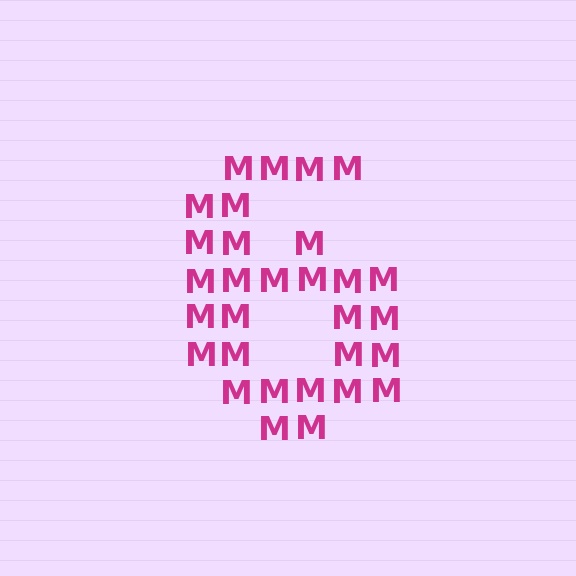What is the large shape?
The large shape is the digit 6.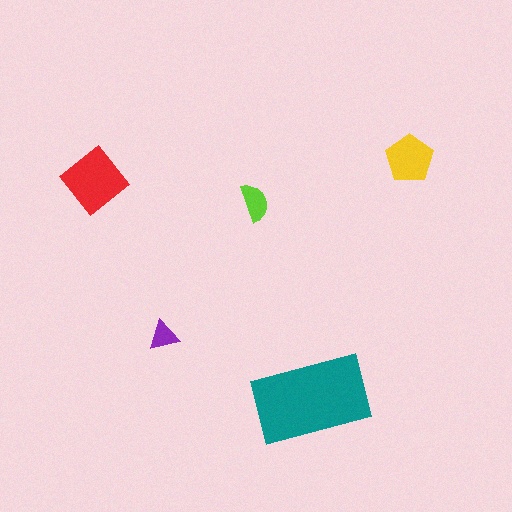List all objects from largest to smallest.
The teal rectangle, the red diamond, the yellow pentagon, the lime semicircle, the purple triangle.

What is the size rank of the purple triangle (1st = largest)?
5th.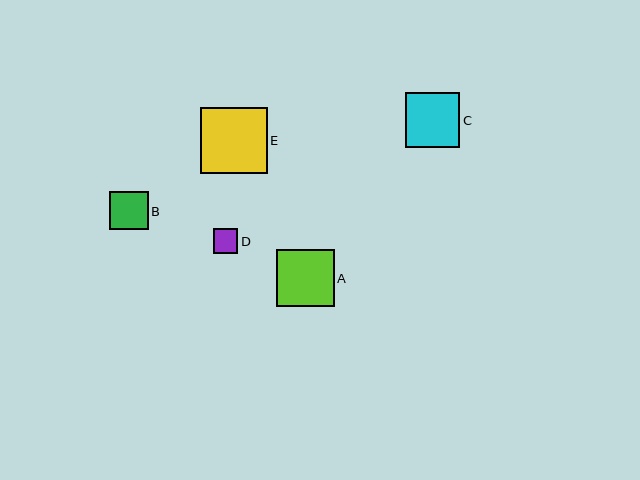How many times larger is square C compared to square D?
Square C is approximately 2.2 times the size of square D.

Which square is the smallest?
Square D is the smallest with a size of approximately 25 pixels.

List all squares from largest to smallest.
From largest to smallest: E, A, C, B, D.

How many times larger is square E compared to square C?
Square E is approximately 1.2 times the size of square C.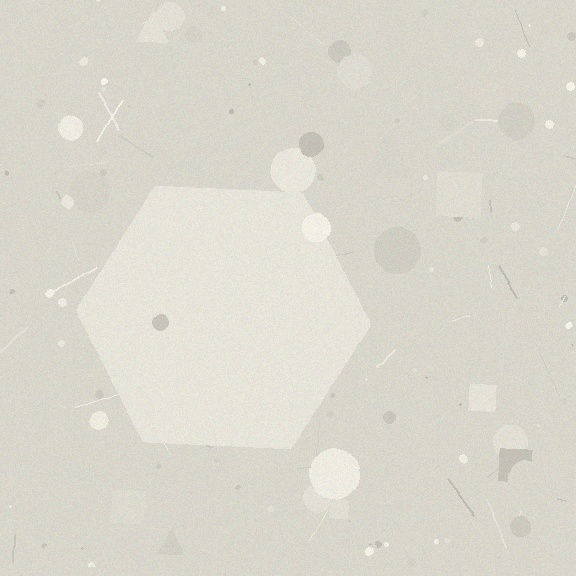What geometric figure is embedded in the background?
A hexagon is embedded in the background.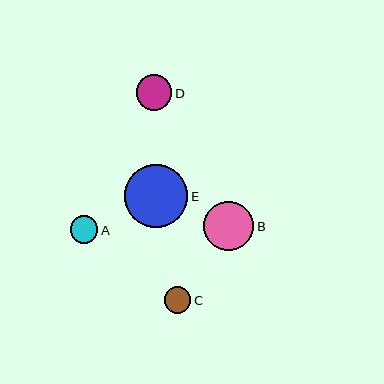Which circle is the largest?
Circle E is the largest with a size of approximately 64 pixels.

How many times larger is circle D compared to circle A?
Circle D is approximately 1.3 times the size of circle A.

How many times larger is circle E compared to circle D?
Circle E is approximately 1.8 times the size of circle D.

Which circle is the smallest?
Circle C is the smallest with a size of approximately 27 pixels.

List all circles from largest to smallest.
From largest to smallest: E, B, D, A, C.